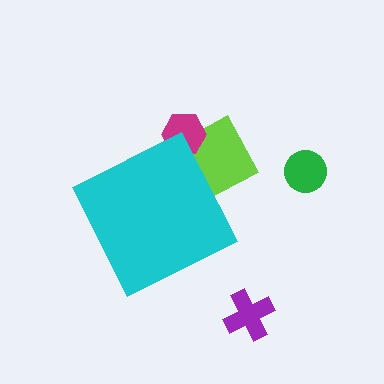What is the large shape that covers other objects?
A cyan diamond.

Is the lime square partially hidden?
Yes, the lime square is partially hidden behind the cyan diamond.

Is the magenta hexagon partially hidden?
Yes, the magenta hexagon is partially hidden behind the cyan diamond.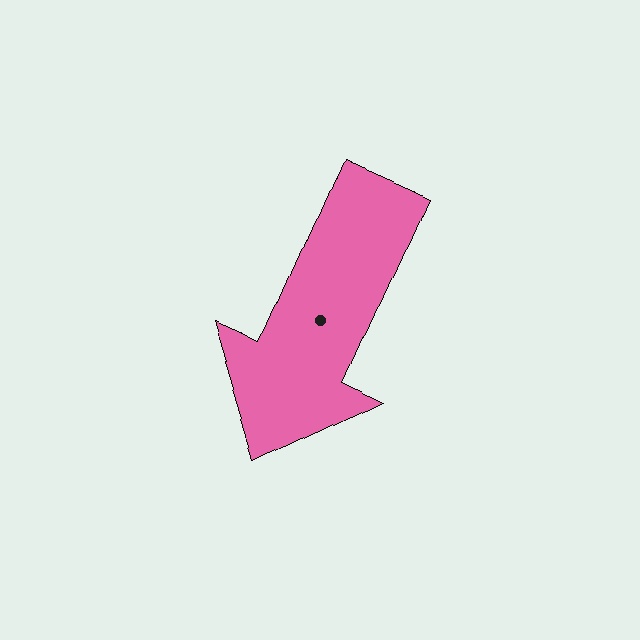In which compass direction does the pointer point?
Southwest.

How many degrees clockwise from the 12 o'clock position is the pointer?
Approximately 204 degrees.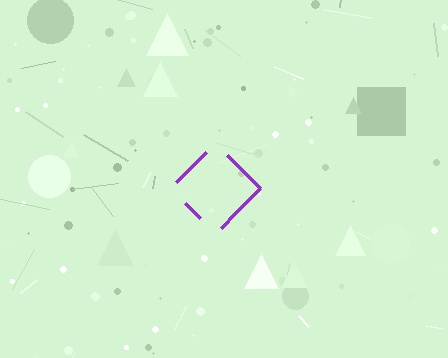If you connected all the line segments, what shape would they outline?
They would outline a diamond.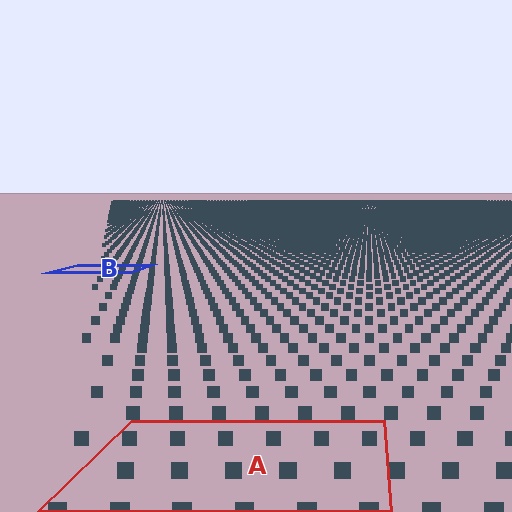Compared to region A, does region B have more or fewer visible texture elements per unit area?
Region B has more texture elements per unit area — they are packed more densely because it is farther away.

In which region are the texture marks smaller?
The texture marks are smaller in region B, because it is farther away.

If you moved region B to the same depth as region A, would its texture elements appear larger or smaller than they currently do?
They would appear larger. At a closer depth, the same texture elements are projected at a bigger on-screen size.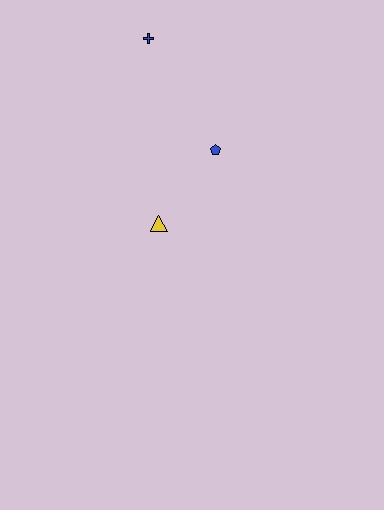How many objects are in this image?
There are 3 objects.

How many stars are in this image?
There are no stars.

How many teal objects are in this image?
There are no teal objects.